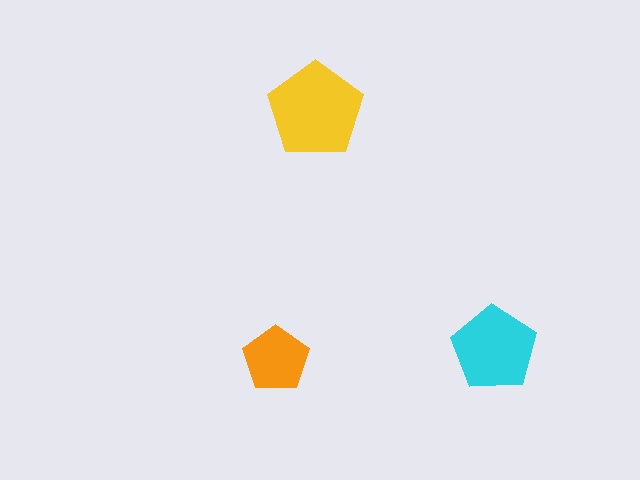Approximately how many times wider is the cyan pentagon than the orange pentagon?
About 1.5 times wider.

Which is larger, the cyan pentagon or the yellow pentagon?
The yellow one.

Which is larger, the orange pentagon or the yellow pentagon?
The yellow one.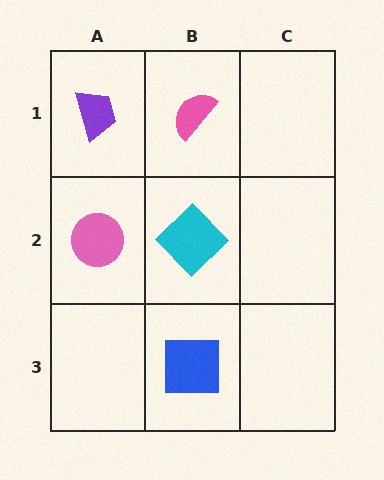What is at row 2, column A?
A pink circle.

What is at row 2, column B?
A cyan diamond.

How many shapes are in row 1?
2 shapes.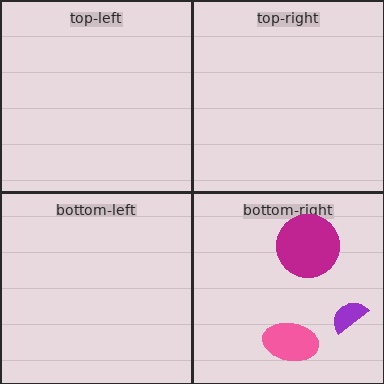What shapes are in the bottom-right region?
The magenta circle, the pink ellipse, the purple semicircle.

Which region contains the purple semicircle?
The bottom-right region.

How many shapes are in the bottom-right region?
3.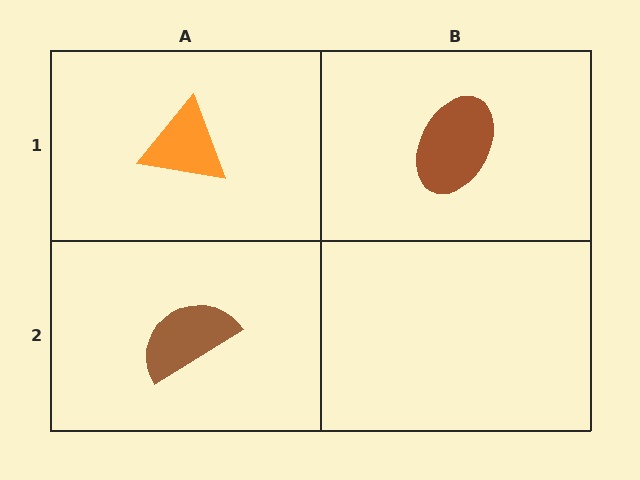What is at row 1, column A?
An orange triangle.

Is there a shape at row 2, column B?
No, that cell is empty.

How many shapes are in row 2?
1 shape.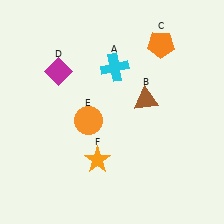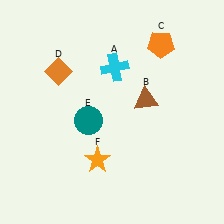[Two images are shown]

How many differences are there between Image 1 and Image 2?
There are 2 differences between the two images.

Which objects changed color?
D changed from magenta to orange. E changed from orange to teal.